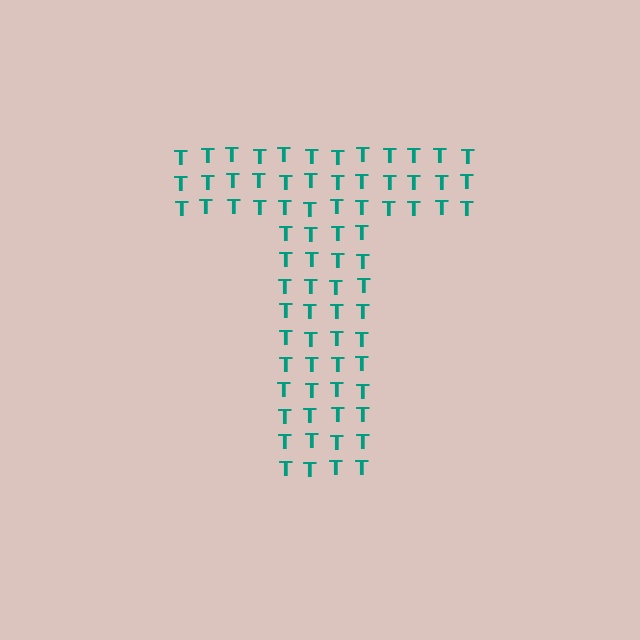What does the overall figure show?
The overall figure shows the letter T.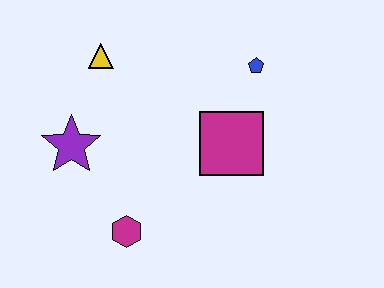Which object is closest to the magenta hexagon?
The purple star is closest to the magenta hexagon.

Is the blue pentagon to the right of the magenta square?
Yes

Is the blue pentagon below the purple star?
No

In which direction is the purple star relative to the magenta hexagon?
The purple star is above the magenta hexagon.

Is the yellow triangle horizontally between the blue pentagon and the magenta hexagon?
No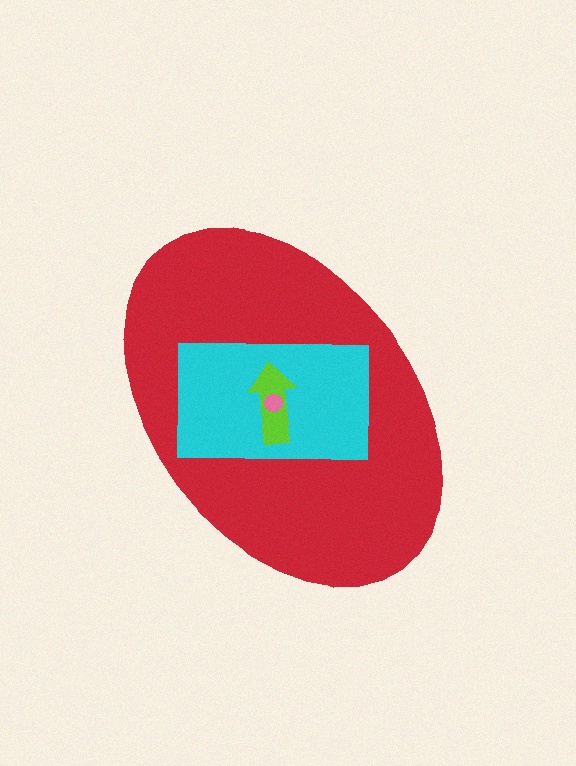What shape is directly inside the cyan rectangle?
The lime arrow.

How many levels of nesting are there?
4.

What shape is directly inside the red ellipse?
The cyan rectangle.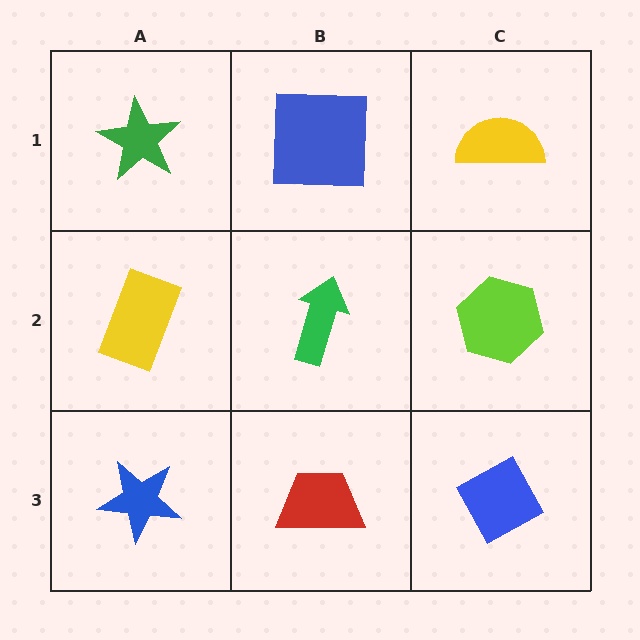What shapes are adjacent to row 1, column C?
A lime hexagon (row 2, column C), a blue square (row 1, column B).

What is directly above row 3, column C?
A lime hexagon.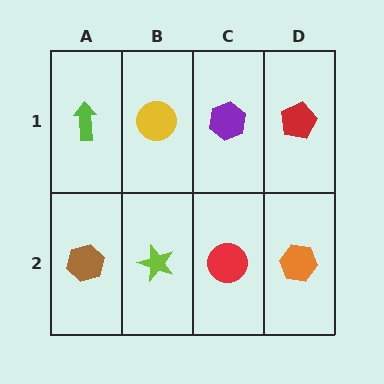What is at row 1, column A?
A lime arrow.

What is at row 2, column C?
A red circle.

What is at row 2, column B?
A lime star.